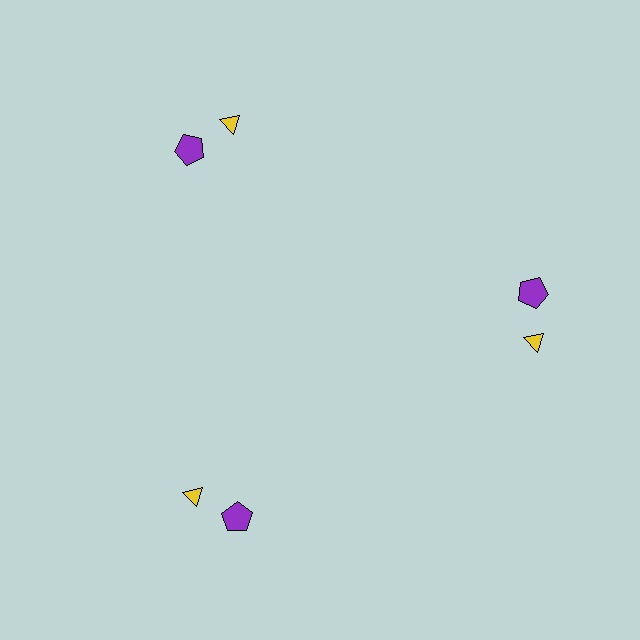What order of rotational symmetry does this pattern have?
This pattern has 3-fold rotational symmetry.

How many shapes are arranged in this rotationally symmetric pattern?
There are 6 shapes, arranged in 3 groups of 2.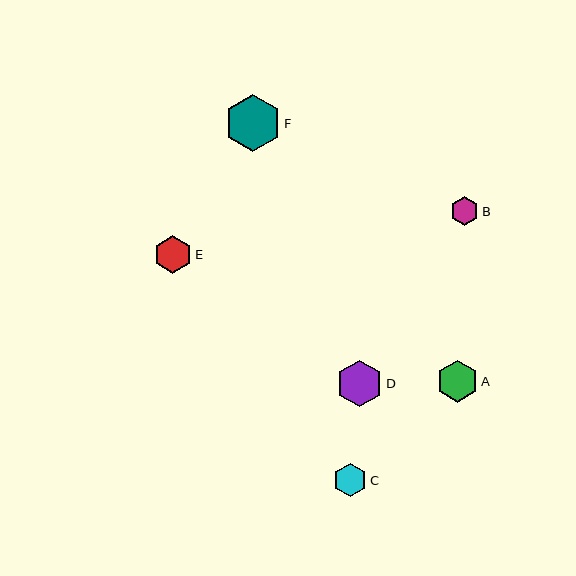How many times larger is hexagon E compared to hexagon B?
Hexagon E is approximately 1.3 times the size of hexagon B.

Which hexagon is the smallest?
Hexagon B is the smallest with a size of approximately 29 pixels.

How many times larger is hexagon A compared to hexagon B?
Hexagon A is approximately 1.5 times the size of hexagon B.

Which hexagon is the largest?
Hexagon F is the largest with a size of approximately 57 pixels.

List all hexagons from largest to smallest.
From largest to smallest: F, D, A, E, C, B.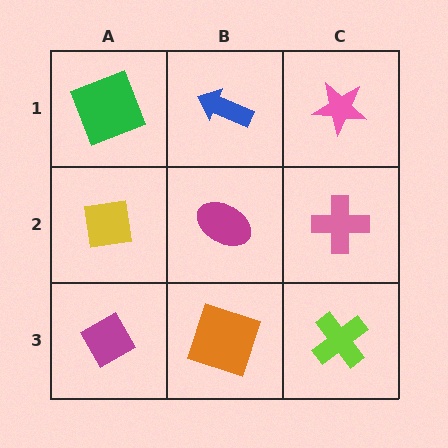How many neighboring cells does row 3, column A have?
2.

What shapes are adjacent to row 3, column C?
A pink cross (row 2, column C), an orange square (row 3, column B).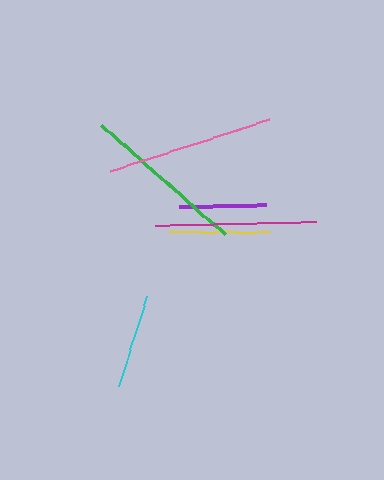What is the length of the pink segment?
The pink segment is approximately 167 pixels long.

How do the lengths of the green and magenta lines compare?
The green and magenta lines are approximately the same length.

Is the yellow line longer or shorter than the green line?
The green line is longer than the yellow line.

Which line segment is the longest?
The pink line is the longest at approximately 167 pixels.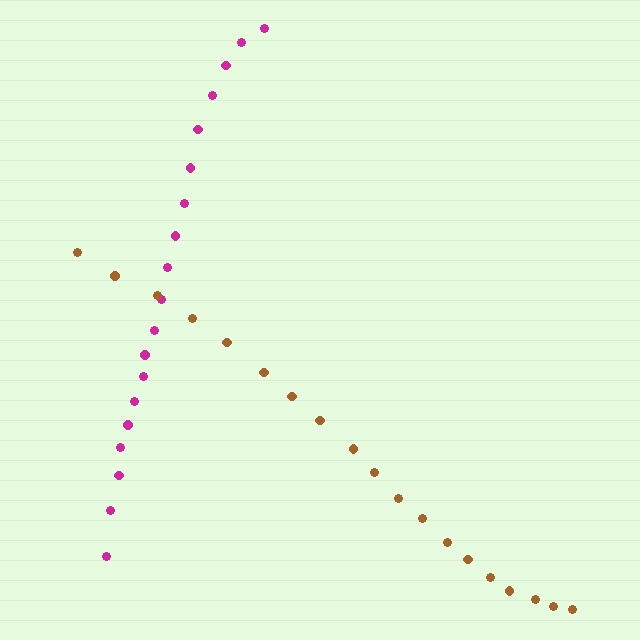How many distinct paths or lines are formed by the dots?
There are 2 distinct paths.